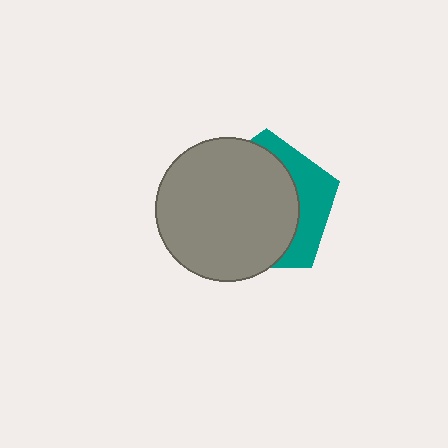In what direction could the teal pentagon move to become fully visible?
The teal pentagon could move right. That would shift it out from behind the gray circle entirely.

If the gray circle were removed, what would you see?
You would see the complete teal pentagon.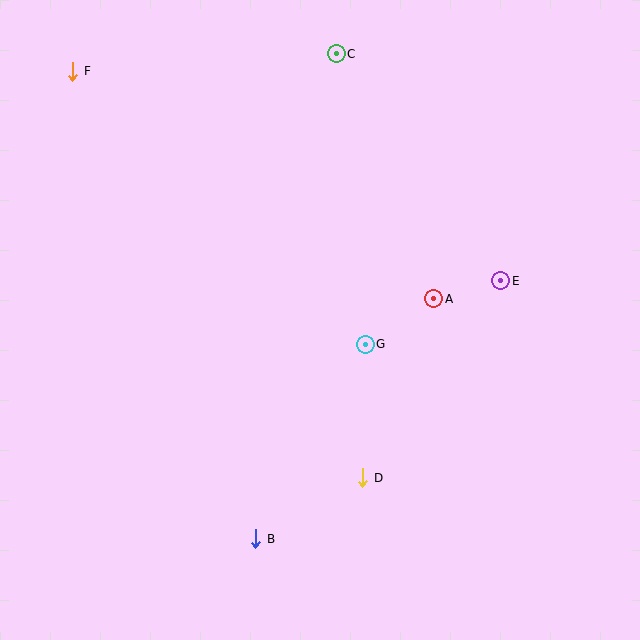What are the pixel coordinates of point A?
Point A is at (434, 299).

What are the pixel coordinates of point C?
Point C is at (336, 54).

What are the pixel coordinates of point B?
Point B is at (256, 539).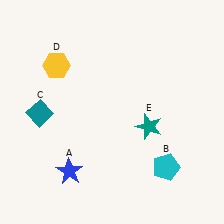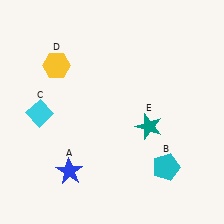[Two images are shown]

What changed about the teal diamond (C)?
In Image 1, C is teal. In Image 2, it changed to cyan.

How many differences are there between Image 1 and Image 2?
There is 1 difference between the two images.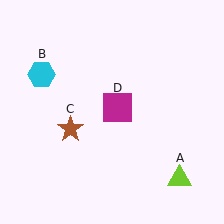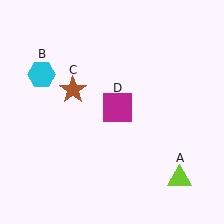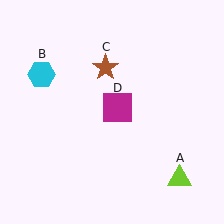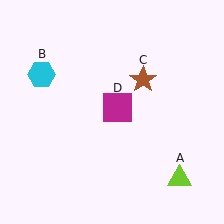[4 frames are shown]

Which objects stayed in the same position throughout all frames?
Lime triangle (object A) and cyan hexagon (object B) and magenta square (object D) remained stationary.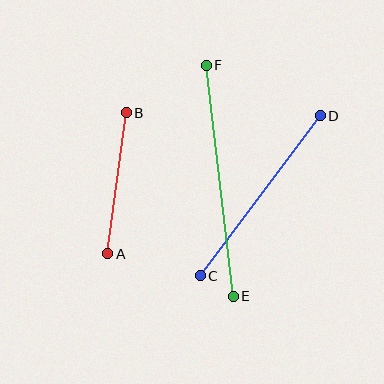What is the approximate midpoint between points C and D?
The midpoint is at approximately (260, 196) pixels.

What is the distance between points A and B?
The distance is approximately 142 pixels.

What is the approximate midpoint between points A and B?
The midpoint is at approximately (117, 183) pixels.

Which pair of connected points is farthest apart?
Points E and F are farthest apart.